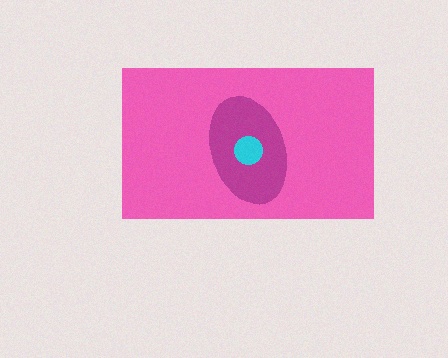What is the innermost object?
The cyan circle.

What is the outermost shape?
The pink rectangle.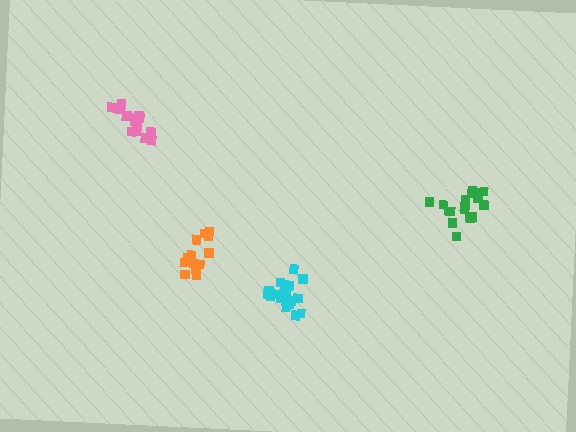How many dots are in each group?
Group 1: 14 dots, Group 2: 19 dots, Group 3: 16 dots, Group 4: 16 dots (65 total).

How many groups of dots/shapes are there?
There are 4 groups.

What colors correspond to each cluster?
The clusters are colored: orange, cyan, pink, green.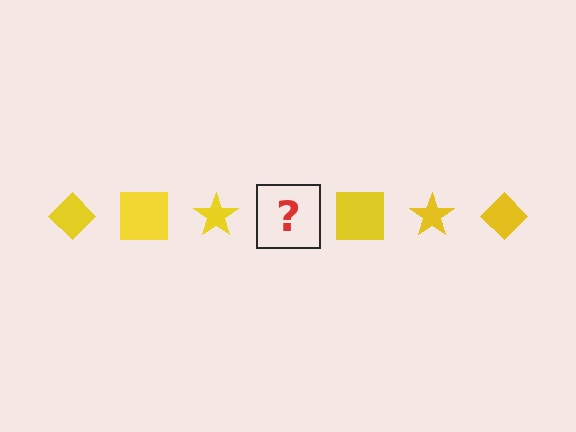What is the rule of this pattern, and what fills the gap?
The rule is that the pattern cycles through diamond, square, star shapes in yellow. The gap should be filled with a yellow diamond.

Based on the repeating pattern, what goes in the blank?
The blank should be a yellow diamond.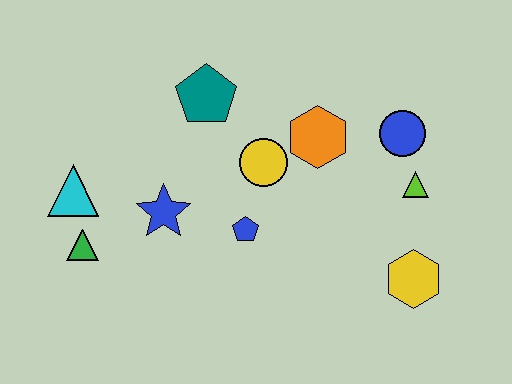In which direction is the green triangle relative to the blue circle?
The green triangle is to the left of the blue circle.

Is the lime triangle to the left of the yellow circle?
No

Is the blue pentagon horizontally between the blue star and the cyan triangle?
No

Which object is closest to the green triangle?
The cyan triangle is closest to the green triangle.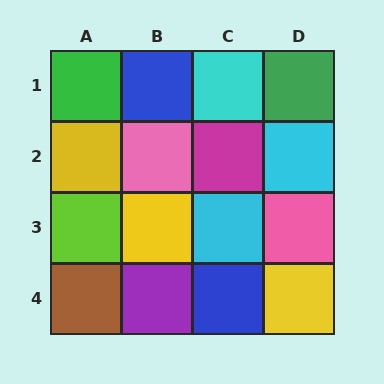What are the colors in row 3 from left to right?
Lime, yellow, cyan, pink.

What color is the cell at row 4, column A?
Brown.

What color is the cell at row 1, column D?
Green.